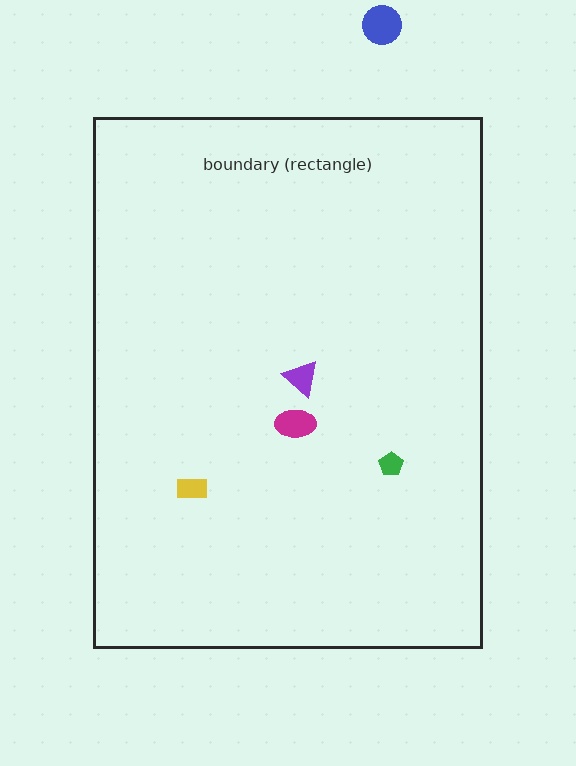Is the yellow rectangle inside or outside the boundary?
Inside.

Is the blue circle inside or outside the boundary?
Outside.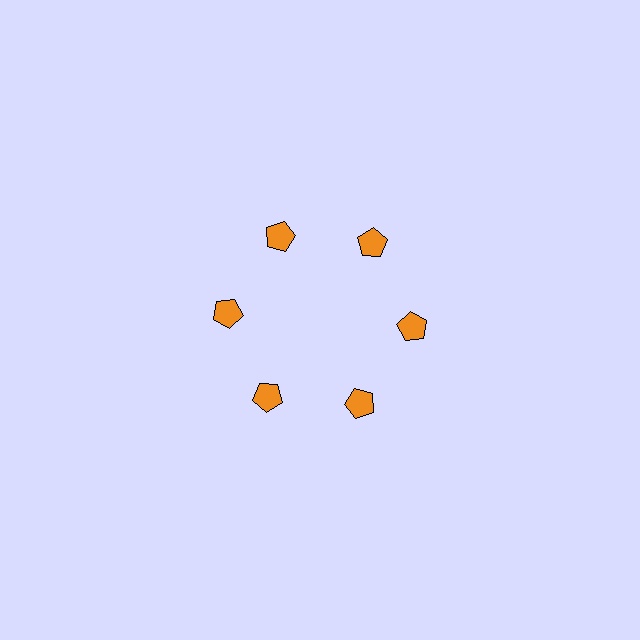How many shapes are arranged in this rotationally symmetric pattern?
There are 6 shapes, arranged in 6 groups of 1.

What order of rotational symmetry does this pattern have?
This pattern has 6-fold rotational symmetry.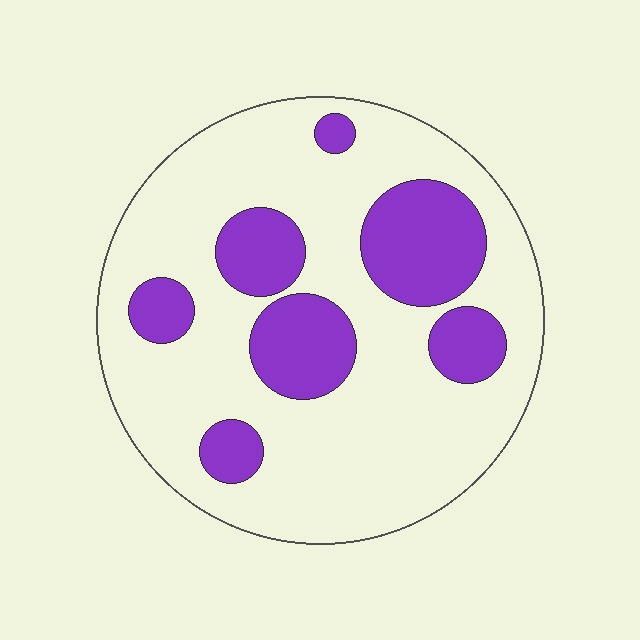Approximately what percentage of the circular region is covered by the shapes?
Approximately 25%.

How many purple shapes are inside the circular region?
7.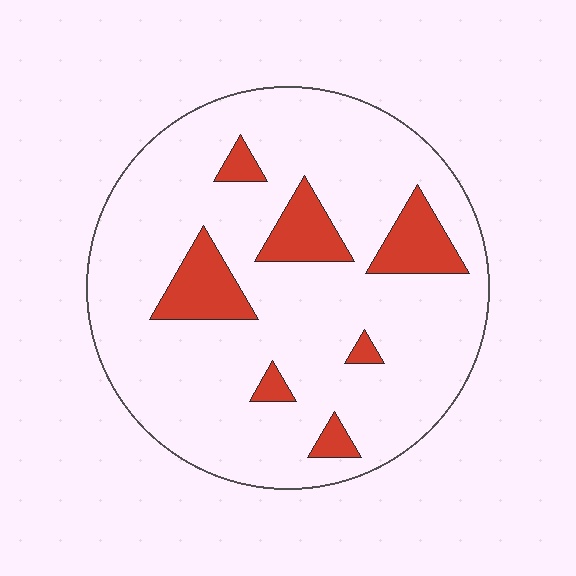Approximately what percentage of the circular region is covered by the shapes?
Approximately 15%.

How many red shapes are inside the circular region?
7.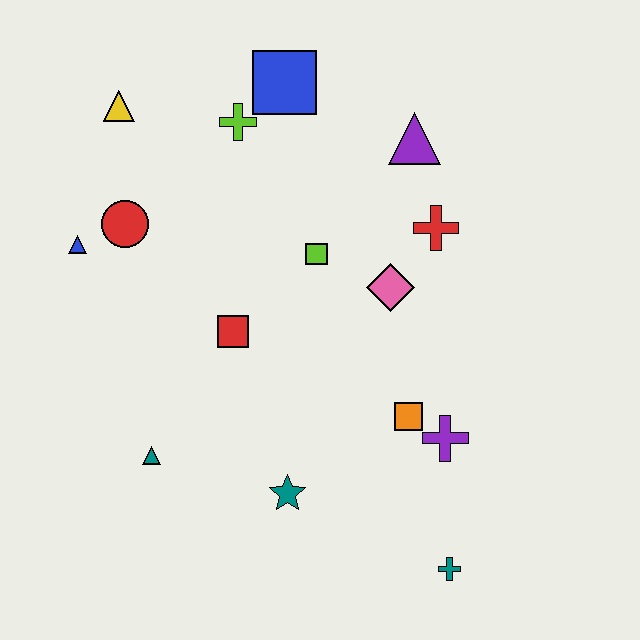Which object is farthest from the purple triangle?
The teal cross is farthest from the purple triangle.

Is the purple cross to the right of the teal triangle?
Yes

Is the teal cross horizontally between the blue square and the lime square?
No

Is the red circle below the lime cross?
Yes